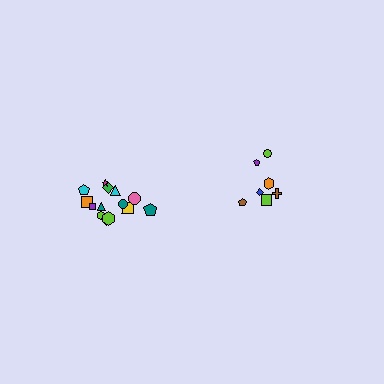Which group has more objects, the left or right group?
The left group.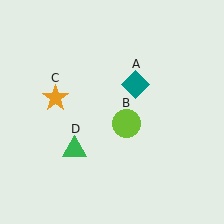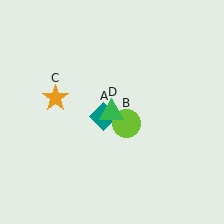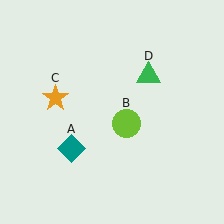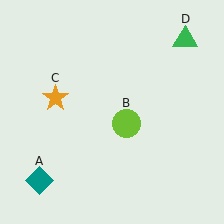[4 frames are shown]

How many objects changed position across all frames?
2 objects changed position: teal diamond (object A), green triangle (object D).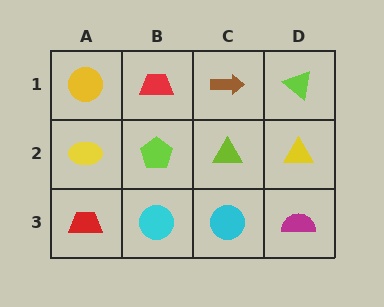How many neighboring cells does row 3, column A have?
2.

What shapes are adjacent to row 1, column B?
A lime pentagon (row 2, column B), a yellow circle (row 1, column A), a brown arrow (row 1, column C).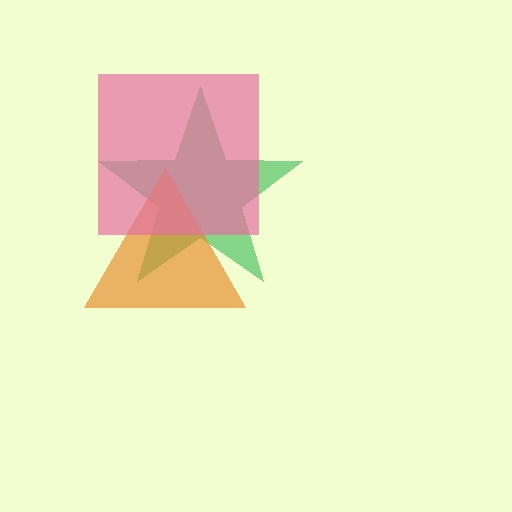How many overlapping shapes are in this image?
There are 3 overlapping shapes in the image.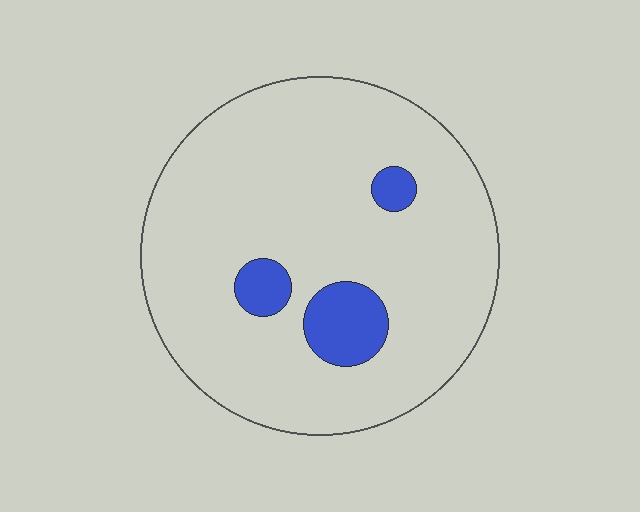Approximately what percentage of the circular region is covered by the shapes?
Approximately 10%.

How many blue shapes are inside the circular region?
3.